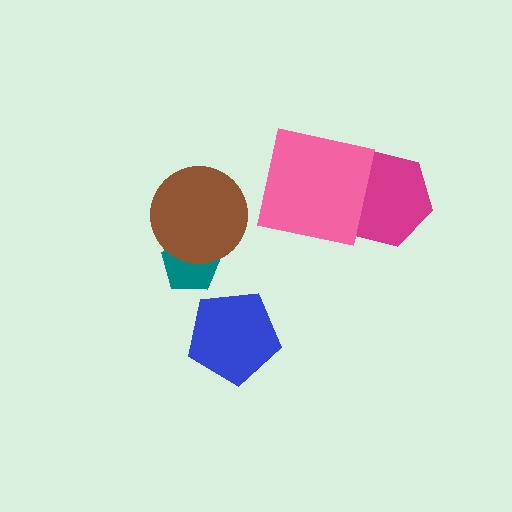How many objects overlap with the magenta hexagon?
1 object overlaps with the magenta hexagon.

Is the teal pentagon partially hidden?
Yes, it is partially covered by another shape.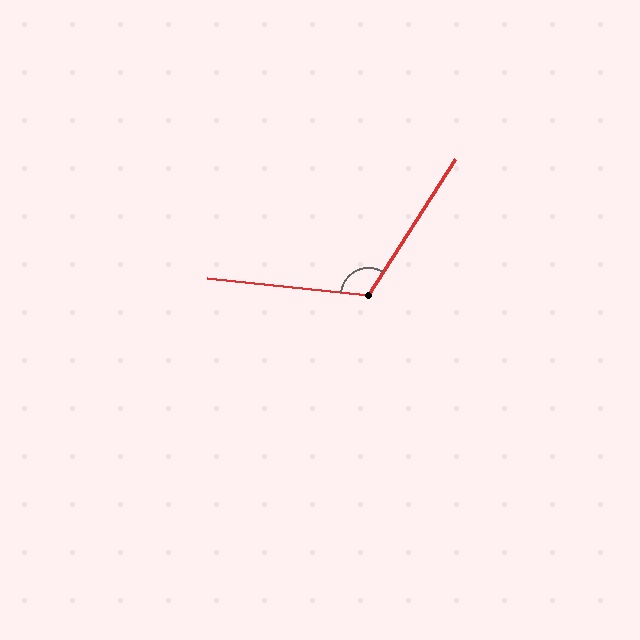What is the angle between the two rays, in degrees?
Approximately 117 degrees.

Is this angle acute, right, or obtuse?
It is obtuse.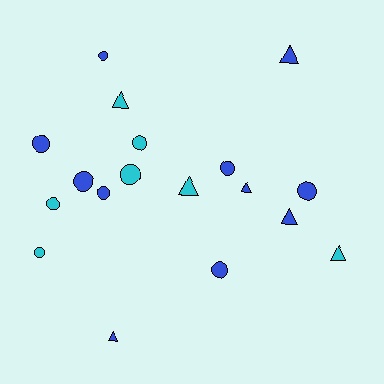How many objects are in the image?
There are 18 objects.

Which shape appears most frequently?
Circle, with 11 objects.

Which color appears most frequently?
Blue, with 11 objects.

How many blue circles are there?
There are 7 blue circles.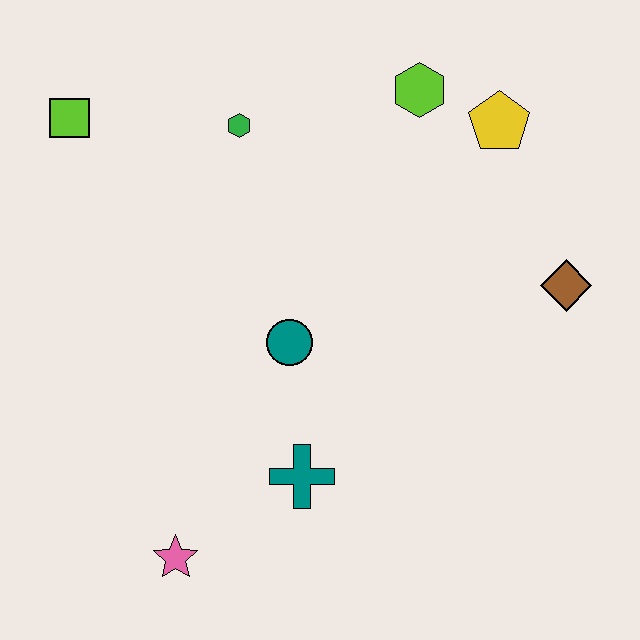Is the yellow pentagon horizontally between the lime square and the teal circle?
No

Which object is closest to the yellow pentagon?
The lime hexagon is closest to the yellow pentagon.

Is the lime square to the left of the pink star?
Yes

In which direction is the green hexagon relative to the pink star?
The green hexagon is above the pink star.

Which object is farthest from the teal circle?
The lime square is farthest from the teal circle.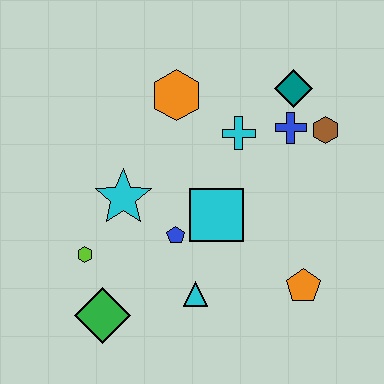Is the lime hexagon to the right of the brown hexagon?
No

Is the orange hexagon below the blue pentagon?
No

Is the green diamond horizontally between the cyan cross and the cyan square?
No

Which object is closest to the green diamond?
The lime hexagon is closest to the green diamond.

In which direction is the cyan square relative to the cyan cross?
The cyan square is below the cyan cross.